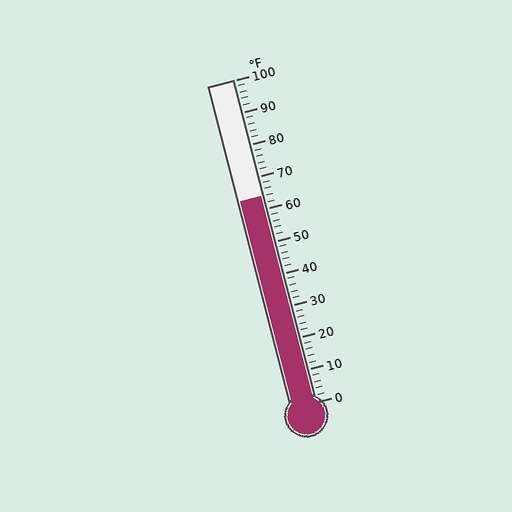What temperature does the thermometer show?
The thermometer shows approximately 64°F.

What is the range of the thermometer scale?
The thermometer scale ranges from 0°F to 100°F.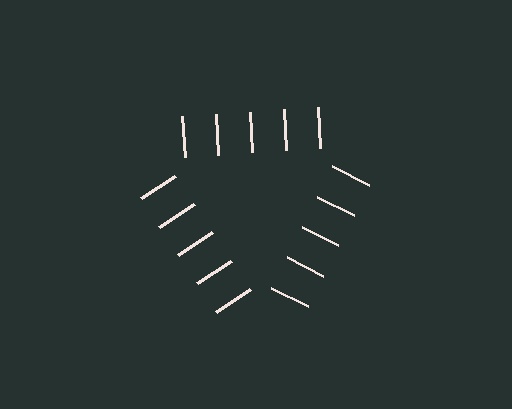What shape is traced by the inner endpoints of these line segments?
An illusory triangle — the line segments terminate on its edges but no continuous stroke is drawn.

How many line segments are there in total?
15 — 5 along each of the 3 edges.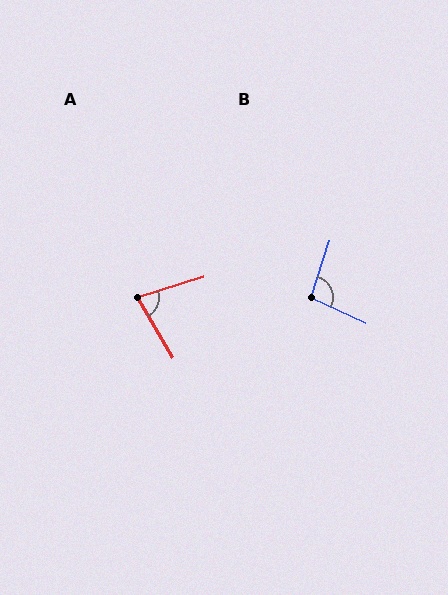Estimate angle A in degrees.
Approximately 77 degrees.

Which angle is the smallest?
A, at approximately 77 degrees.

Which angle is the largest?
B, at approximately 97 degrees.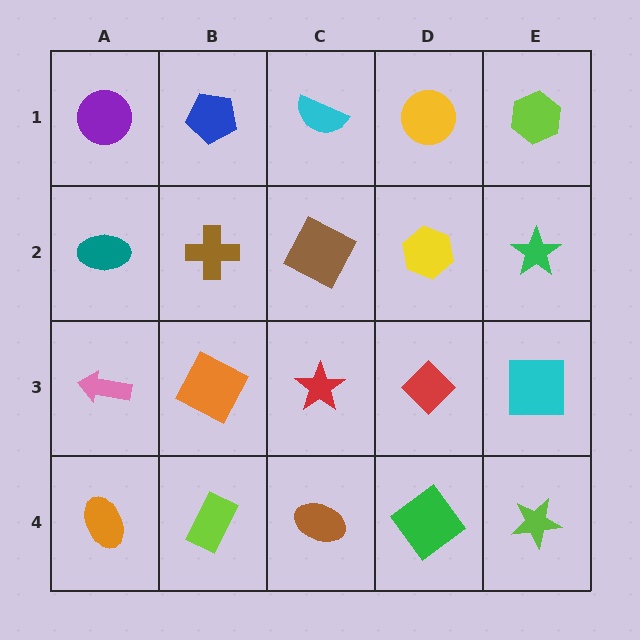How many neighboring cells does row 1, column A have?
2.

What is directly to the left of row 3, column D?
A red star.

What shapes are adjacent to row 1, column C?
A brown square (row 2, column C), a blue pentagon (row 1, column B), a yellow circle (row 1, column D).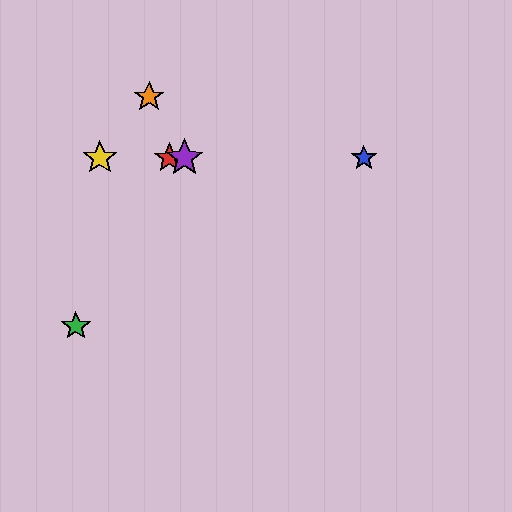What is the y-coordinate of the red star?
The red star is at y≈158.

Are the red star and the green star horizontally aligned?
No, the red star is at y≈158 and the green star is at y≈326.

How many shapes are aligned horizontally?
4 shapes (the red star, the blue star, the yellow star, the purple star) are aligned horizontally.